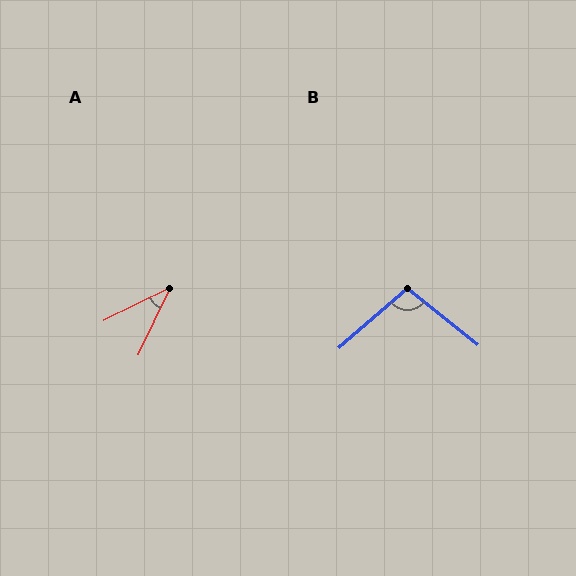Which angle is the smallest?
A, at approximately 38 degrees.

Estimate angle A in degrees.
Approximately 38 degrees.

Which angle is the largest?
B, at approximately 100 degrees.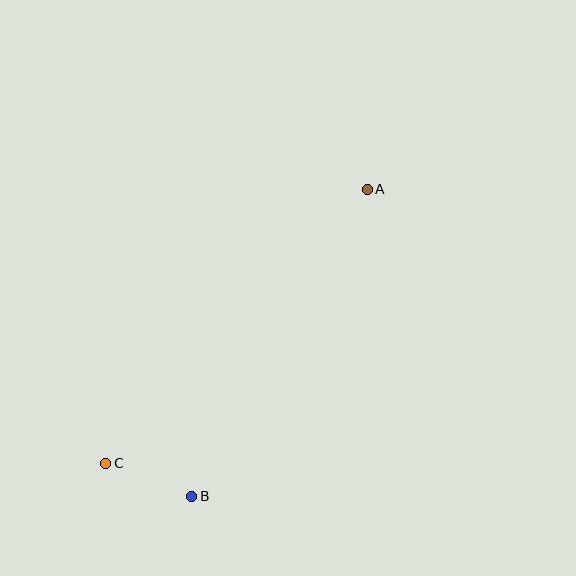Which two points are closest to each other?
Points B and C are closest to each other.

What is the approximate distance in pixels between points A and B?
The distance between A and B is approximately 354 pixels.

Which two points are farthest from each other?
Points A and C are farthest from each other.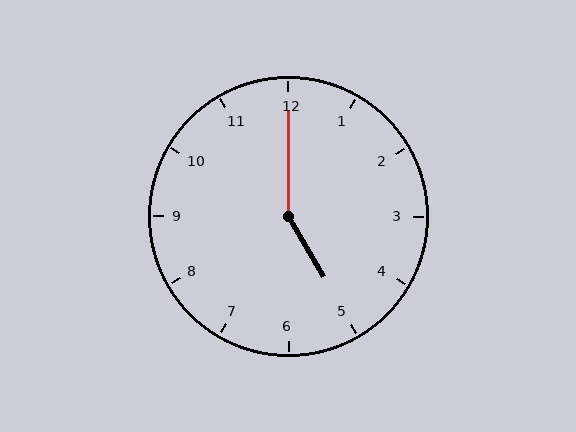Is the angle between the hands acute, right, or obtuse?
It is obtuse.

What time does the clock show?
5:00.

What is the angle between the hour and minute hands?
Approximately 150 degrees.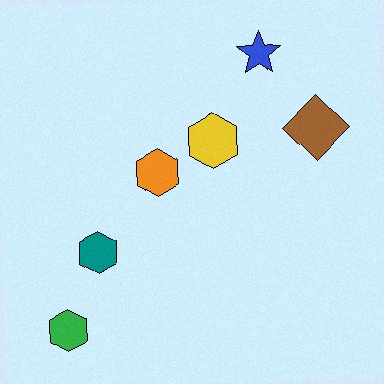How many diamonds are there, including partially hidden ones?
There is 1 diamond.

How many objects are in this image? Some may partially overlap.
There are 6 objects.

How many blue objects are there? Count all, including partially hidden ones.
There is 1 blue object.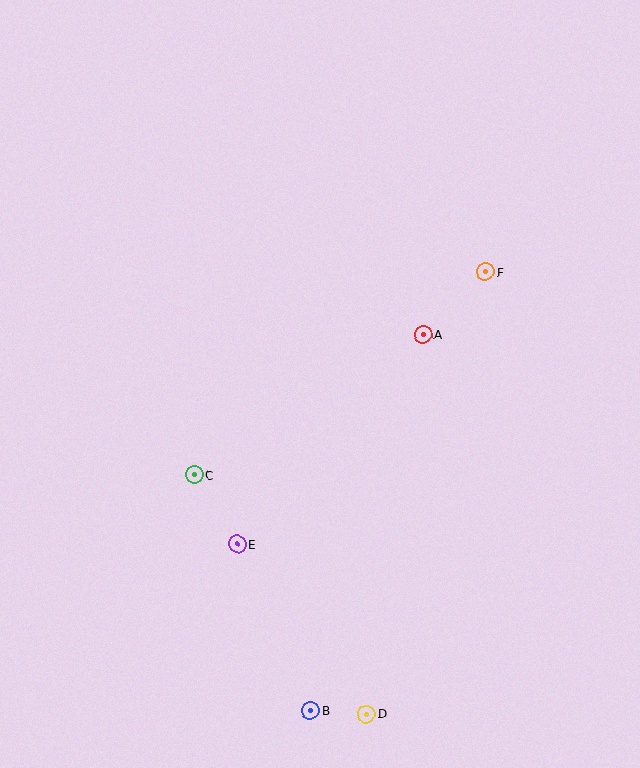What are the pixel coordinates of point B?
Point B is at (310, 711).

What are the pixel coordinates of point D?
Point D is at (366, 714).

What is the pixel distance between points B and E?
The distance between B and E is 182 pixels.